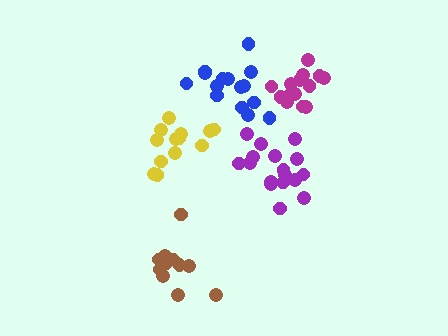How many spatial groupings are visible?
There are 5 spatial groupings.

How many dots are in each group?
Group 1: 15 dots, Group 2: 11 dots, Group 3: 14 dots, Group 4: 14 dots, Group 5: 17 dots (71 total).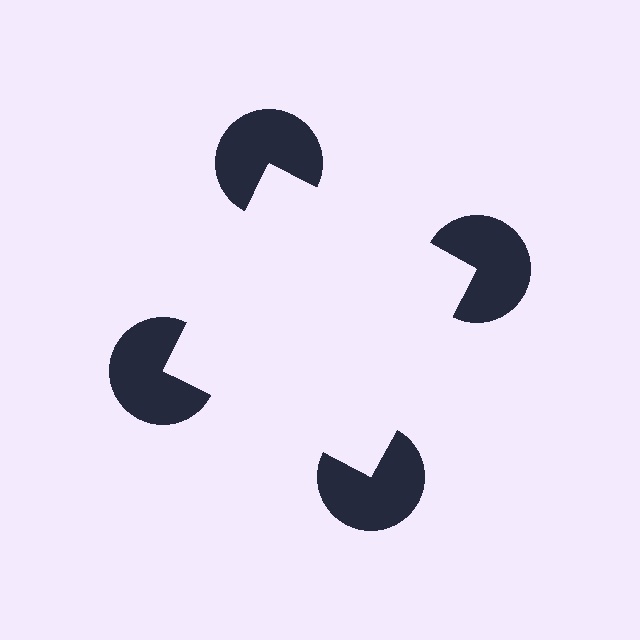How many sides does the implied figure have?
4 sides.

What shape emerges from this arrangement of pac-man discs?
An illusory square — its edges are inferred from the aligned wedge cuts in the pac-man discs, not physically drawn.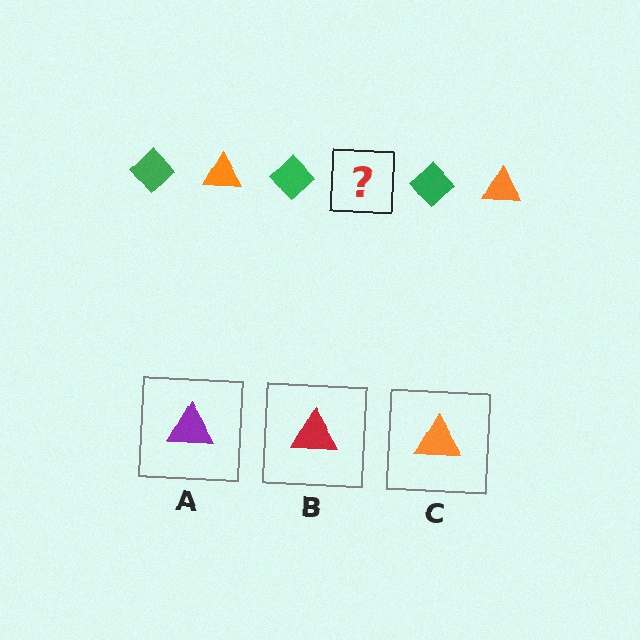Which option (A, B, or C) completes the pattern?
C.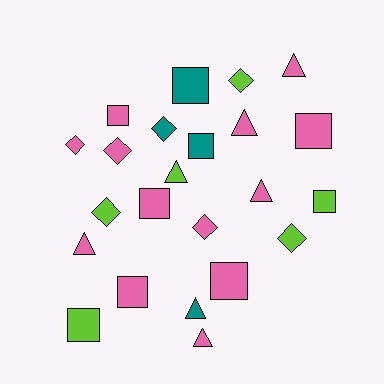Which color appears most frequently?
Pink, with 13 objects.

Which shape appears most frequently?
Square, with 9 objects.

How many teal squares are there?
There are 2 teal squares.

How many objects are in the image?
There are 23 objects.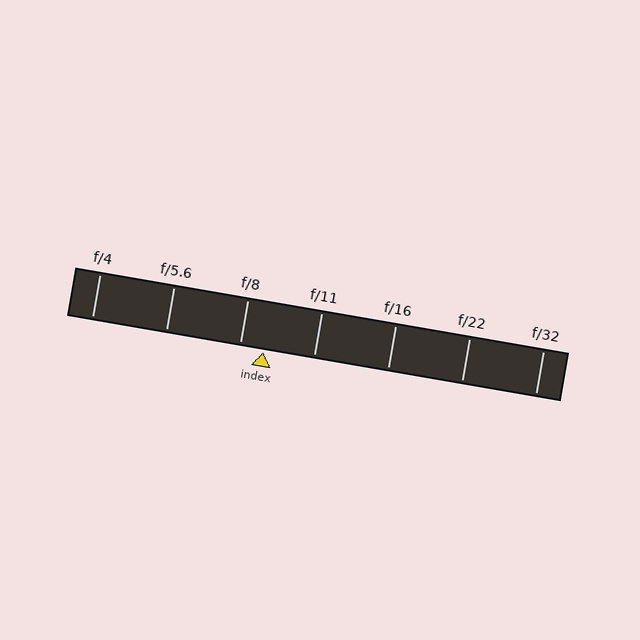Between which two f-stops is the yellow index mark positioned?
The index mark is between f/8 and f/11.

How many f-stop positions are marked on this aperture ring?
There are 7 f-stop positions marked.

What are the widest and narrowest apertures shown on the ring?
The widest aperture shown is f/4 and the narrowest is f/32.